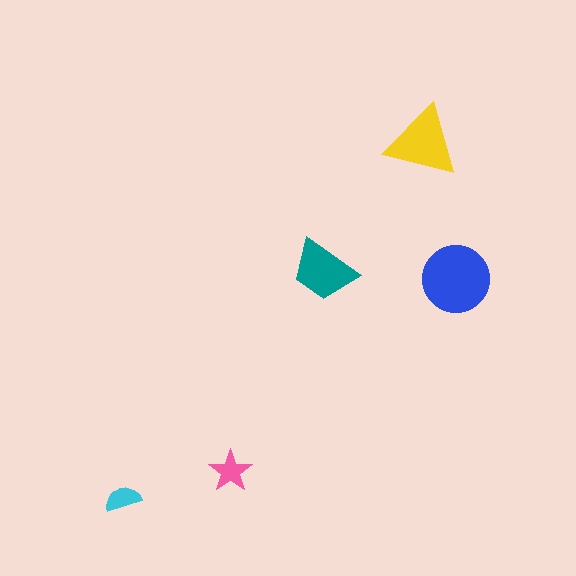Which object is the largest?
The blue circle.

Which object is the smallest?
The cyan semicircle.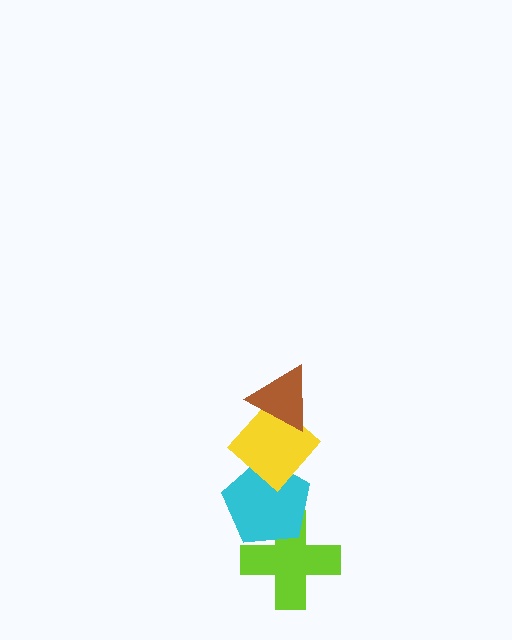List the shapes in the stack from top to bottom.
From top to bottom: the brown triangle, the yellow diamond, the cyan pentagon, the lime cross.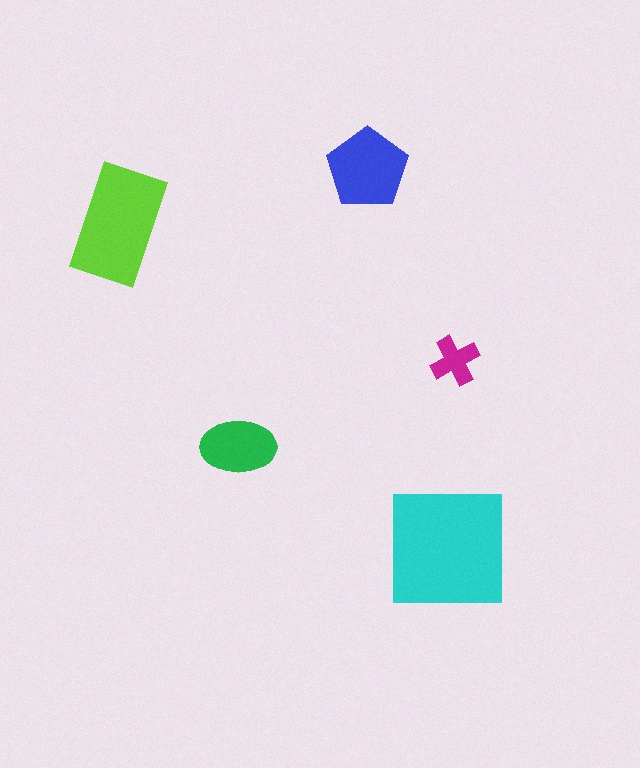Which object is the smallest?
The magenta cross.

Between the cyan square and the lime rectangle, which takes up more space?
The cyan square.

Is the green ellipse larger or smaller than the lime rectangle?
Smaller.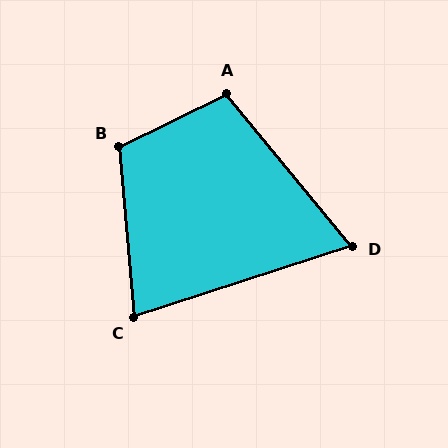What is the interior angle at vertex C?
Approximately 77 degrees (acute).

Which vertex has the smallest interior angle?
D, at approximately 69 degrees.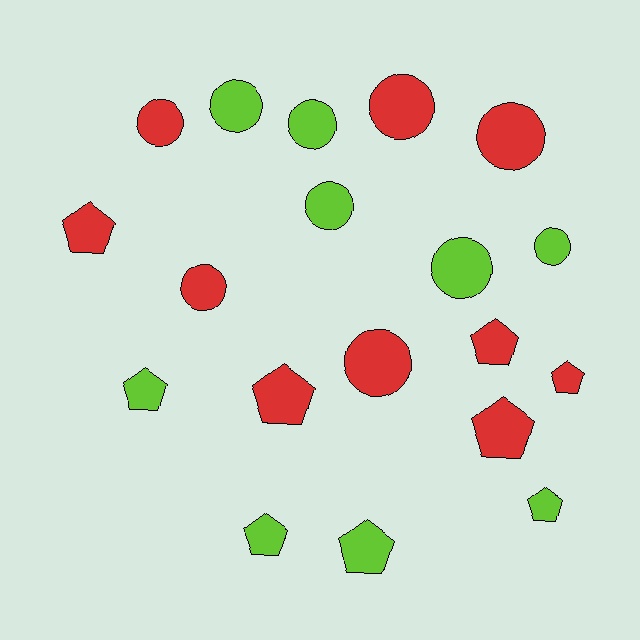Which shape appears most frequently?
Circle, with 10 objects.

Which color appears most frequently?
Red, with 10 objects.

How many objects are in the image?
There are 19 objects.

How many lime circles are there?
There are 5 lime circles.